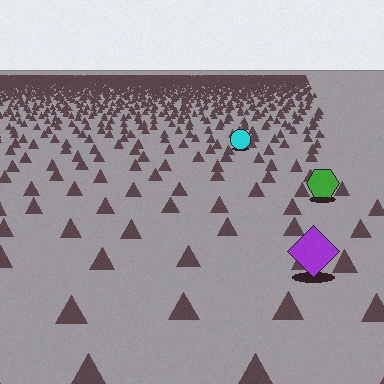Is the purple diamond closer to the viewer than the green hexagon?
Yes. The purple diamond is closer — you can tell from the texture gradient: the ground texture is coarser near it.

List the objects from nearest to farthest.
From nearest to farthest: the purple diamond, the green hexagon, the cyan circle.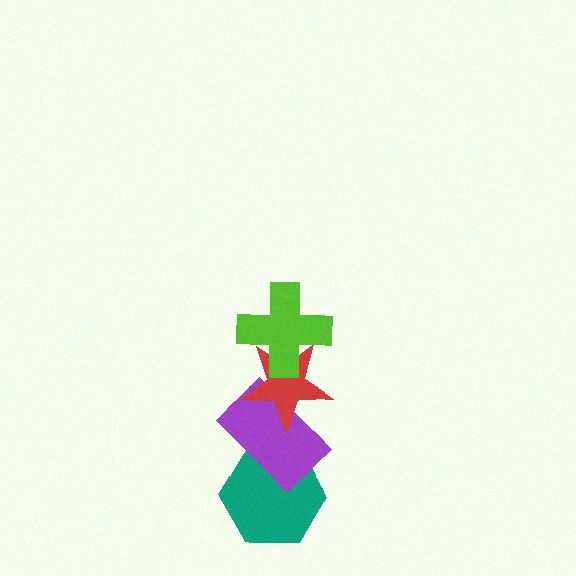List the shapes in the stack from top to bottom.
From top to bottom: the lime cross, the red star, the purple rectangle, the teal hexagon.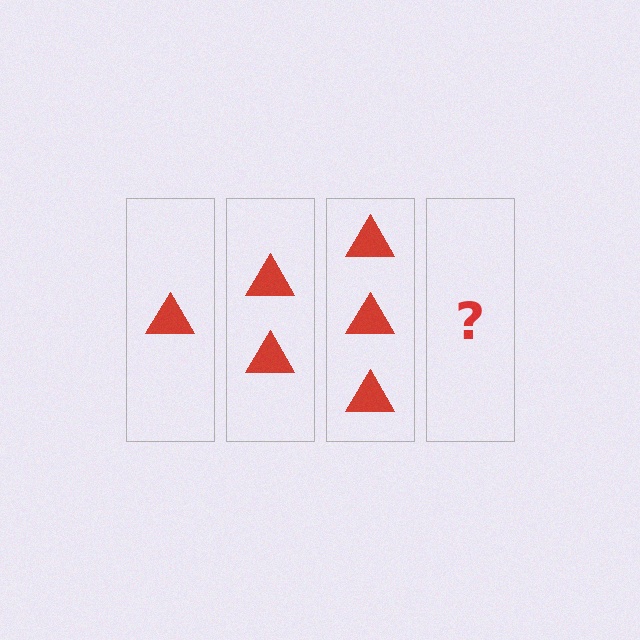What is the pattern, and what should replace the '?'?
The pattern is that each step adds one more triangle. The '?' should be 4 triangles.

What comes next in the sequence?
The next element should be 4 triangles.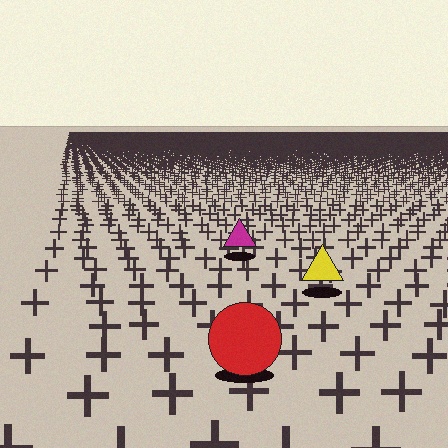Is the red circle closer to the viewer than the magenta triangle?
Yes. The red circle is closer — you can tell from the texture gradient: the ground texture is coarser near it.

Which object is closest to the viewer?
The red circle is closest. The texture marks near it are larger and more spread out.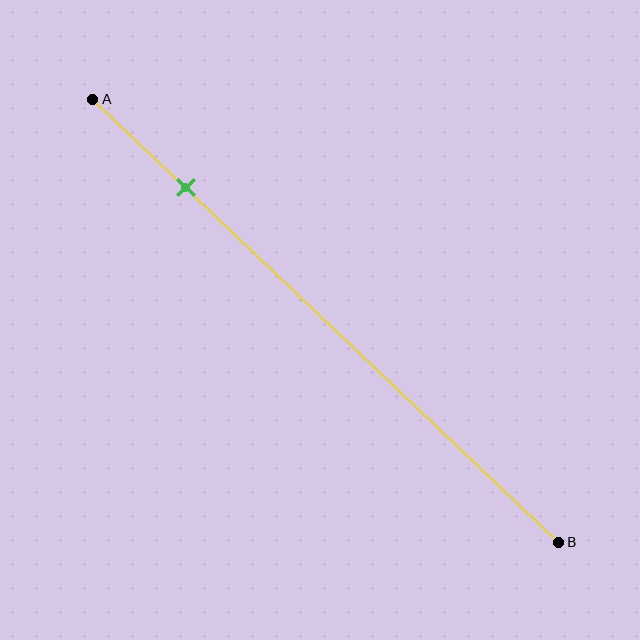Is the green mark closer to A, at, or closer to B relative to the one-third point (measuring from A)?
The green mark is closer to point A than the one-third point of segment AB.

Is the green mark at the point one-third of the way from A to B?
No, the mark is at about 20% from A, not at the 33% one-third point.